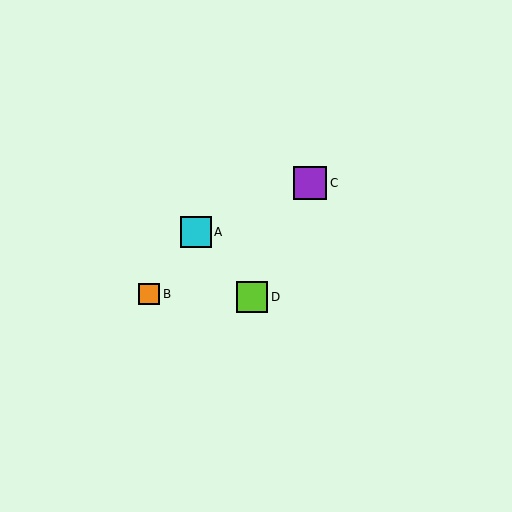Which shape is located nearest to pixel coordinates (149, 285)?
The orange square (labeled B) at (149, 294) is nearest to that location.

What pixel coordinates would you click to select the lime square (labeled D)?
Click at (252, 297) to select the lime square D.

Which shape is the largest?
The purple square (labeled C) is the largest.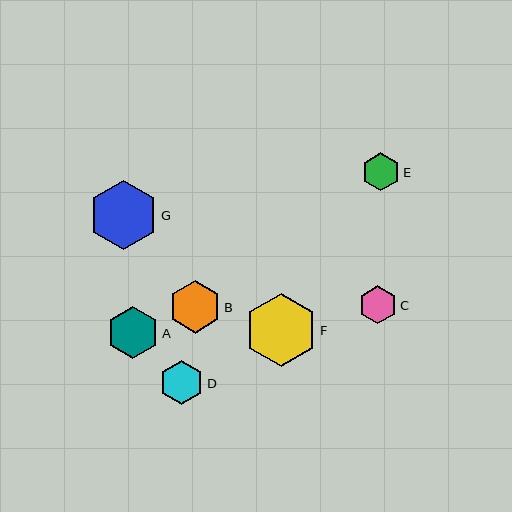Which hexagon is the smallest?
Hexagon E is the smallest with a size of approximately 38 pixels.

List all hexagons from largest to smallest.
From largest to smallest: F, G, B, A, D, C, E.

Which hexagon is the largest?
Hexagon F is the largest with a size of approximately 72 pixels.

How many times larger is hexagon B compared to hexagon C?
Hexagon B is approximately 1.4 times the size of hexagon C.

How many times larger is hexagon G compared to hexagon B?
Hexagon G is approximately 1.3 times the size of hexagon B.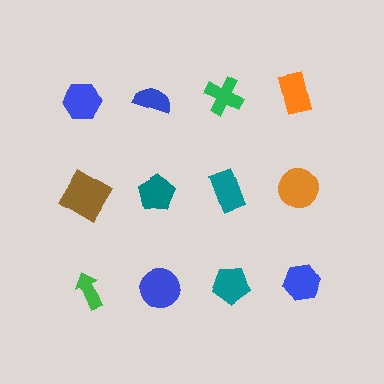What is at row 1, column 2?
A blue semicircle.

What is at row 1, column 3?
A green cross.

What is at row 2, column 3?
A teal rectangle.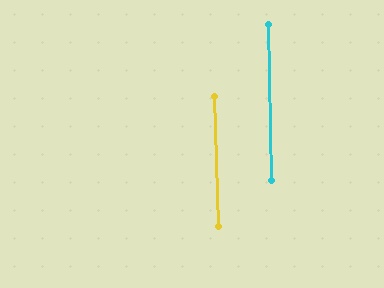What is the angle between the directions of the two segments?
Approximately 0 degrees.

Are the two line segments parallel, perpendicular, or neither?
Parallel — their directions differ by only 0.4°.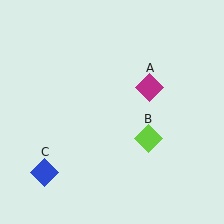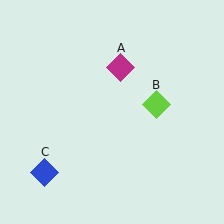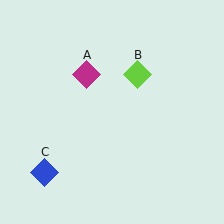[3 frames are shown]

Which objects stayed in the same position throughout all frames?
Blue diamond (object C) remained stationary.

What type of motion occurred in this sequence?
The magenta diamond (object A), lime diamond (object B) rotated counterclockwise around the center of the scene.